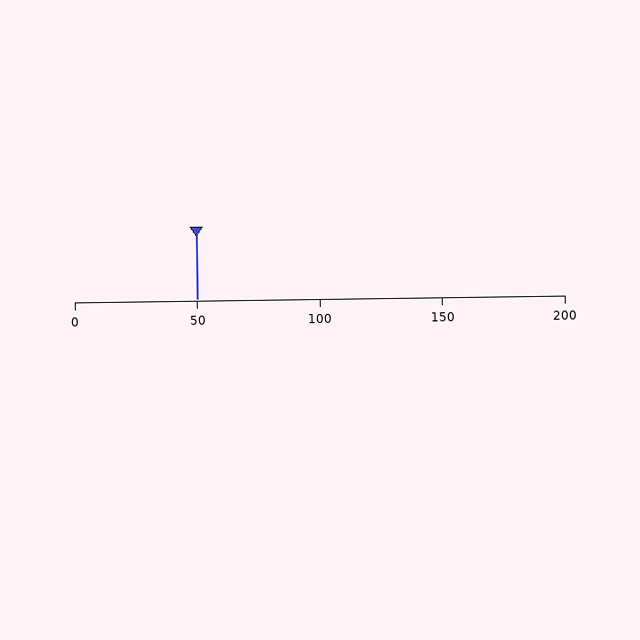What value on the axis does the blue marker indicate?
The marker indicates approximately 50.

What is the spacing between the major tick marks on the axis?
The major ticks are spaced 50 apart.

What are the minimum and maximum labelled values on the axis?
The axis runs from 0 to 200.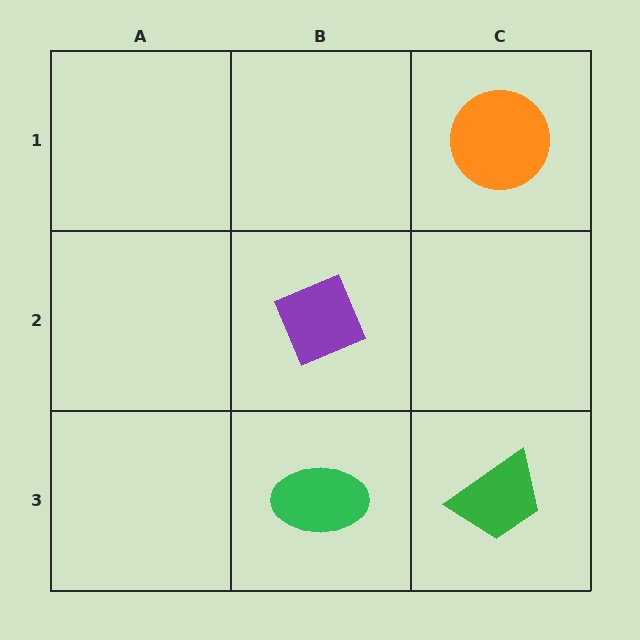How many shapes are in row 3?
2 shapes.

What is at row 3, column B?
A green ellipse.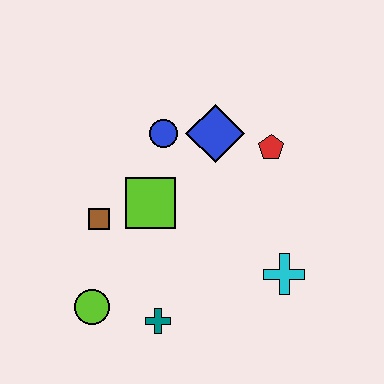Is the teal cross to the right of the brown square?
Yes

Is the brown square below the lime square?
Yes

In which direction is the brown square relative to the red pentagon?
The brown square is to the left of the red pentagon.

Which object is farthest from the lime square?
The cyan cross is farthest from the lime square.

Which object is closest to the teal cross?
The lime circle is closest to the teal cross.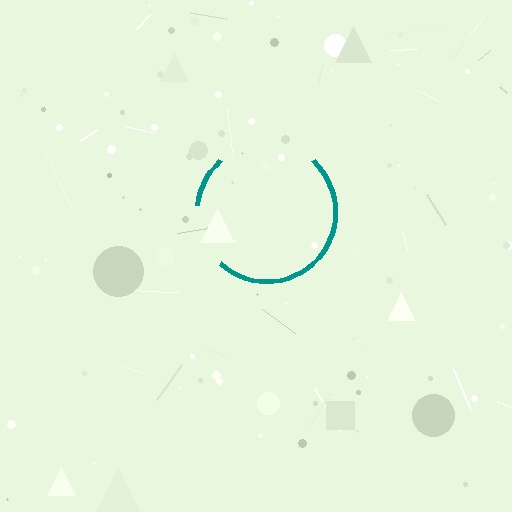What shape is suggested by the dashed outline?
The dashed outline suggests a circle.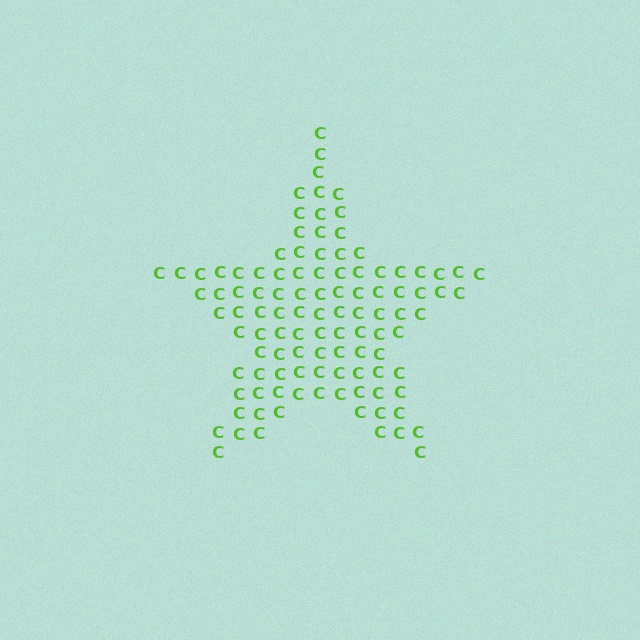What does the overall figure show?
The overall figure shows a star.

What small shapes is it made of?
It is made of small letter C's.